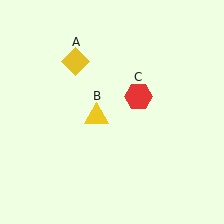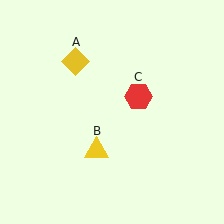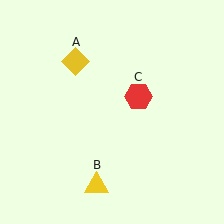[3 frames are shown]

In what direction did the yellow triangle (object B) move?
The yellow triangle (object B) moved down.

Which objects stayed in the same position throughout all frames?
Yellow diamond (object A) and red hexagon (object C) remained stationary.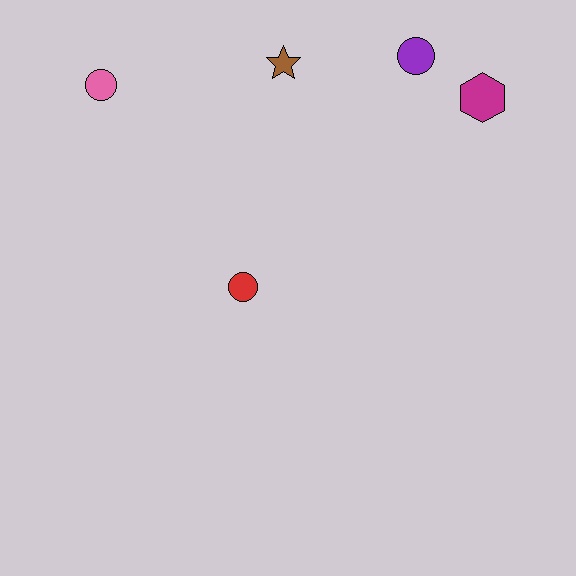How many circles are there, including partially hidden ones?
There are 3 circles.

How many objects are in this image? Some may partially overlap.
There are 5 objects.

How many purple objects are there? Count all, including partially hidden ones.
There is 1 purple object.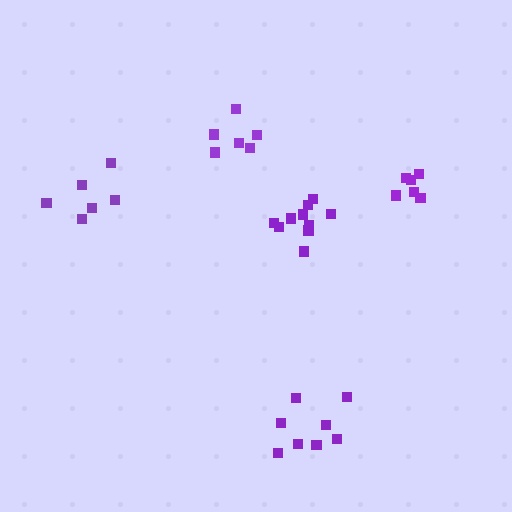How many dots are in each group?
Group 1: 8 dots, Group 2: 6 dots, Group 3: 10 dots, Group 4: 6 dots, Group 5: 6 dots (36 total).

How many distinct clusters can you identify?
There are 5 distinct clusters.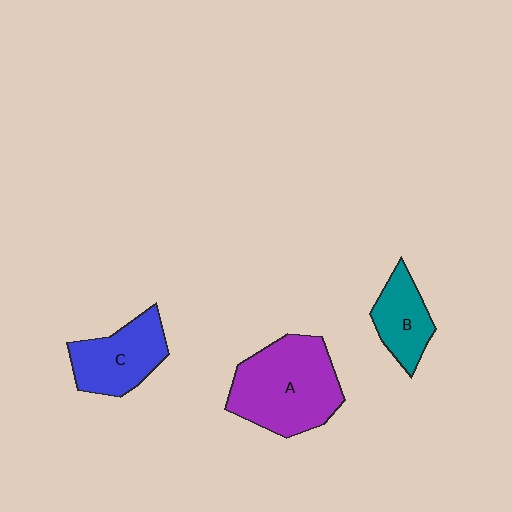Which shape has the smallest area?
Shape B (teal).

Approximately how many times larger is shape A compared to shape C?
Approximately 1.5 times.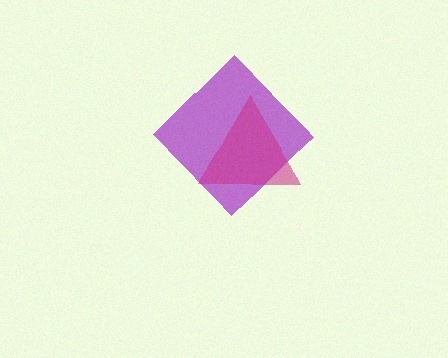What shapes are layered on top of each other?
The layered shapes are: a purple diamond, a magenta triangle.